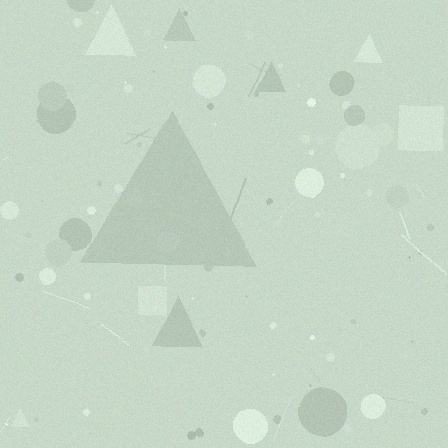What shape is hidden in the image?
A triangle is hidden in the image.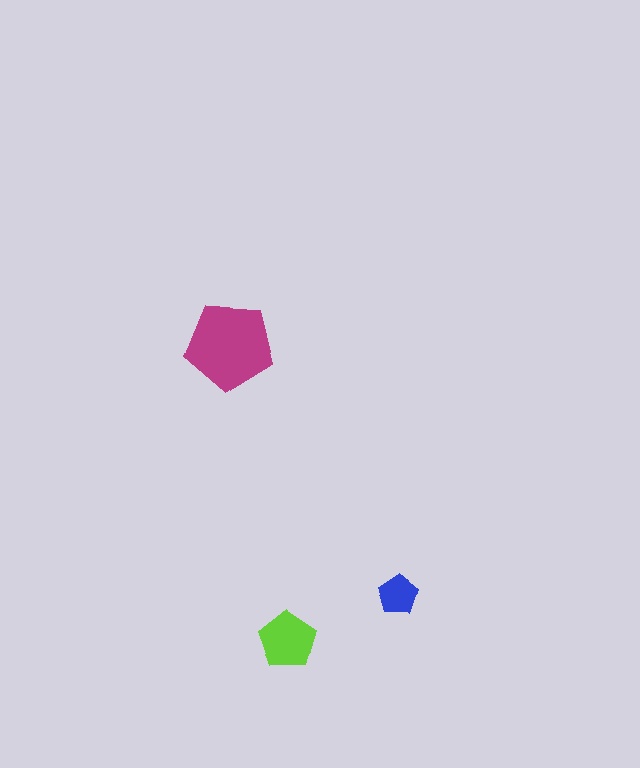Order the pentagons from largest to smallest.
the magenta one, the lime one, the blue one.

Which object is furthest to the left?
The magenta pentagon is leftmost.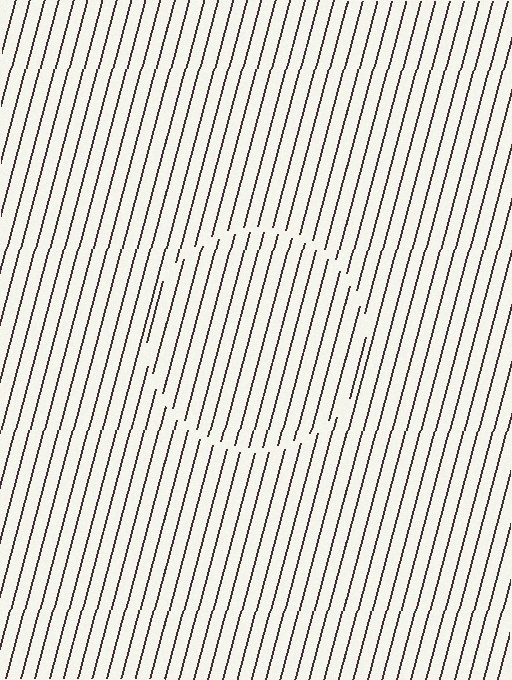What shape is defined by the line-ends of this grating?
An illusory circle. The interior of the shape contains the same grating, shifted by half a period — the contour is defined by the phase discontinuity where line-ends from the inner and outer gratings abut.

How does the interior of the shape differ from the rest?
The interior of the shape contains the same grating, shifted by half a period — the contour is defined by the phase discontinuity where line-ends from the inner and outer gratings abut.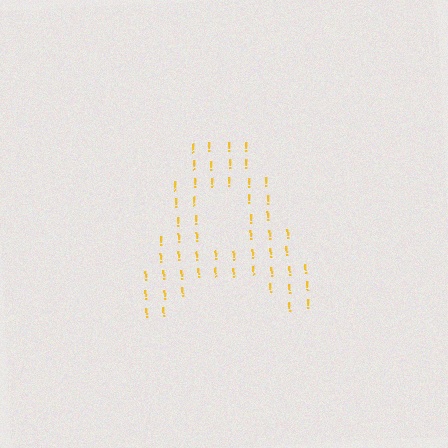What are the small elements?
The small elements are exclamation marks.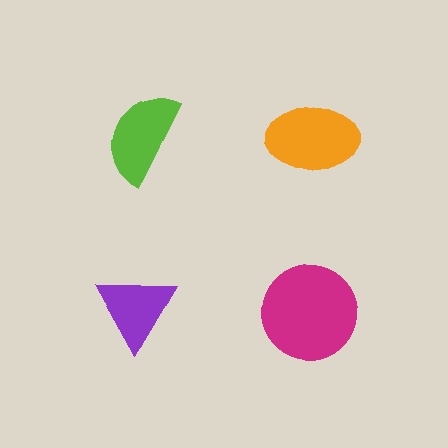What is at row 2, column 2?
A magenta circle.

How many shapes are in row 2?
2 shapes.